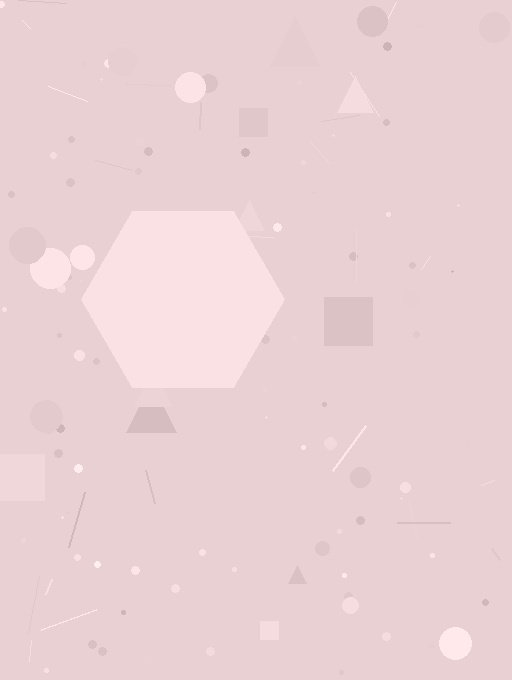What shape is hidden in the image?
A hexagon is hidden in the image.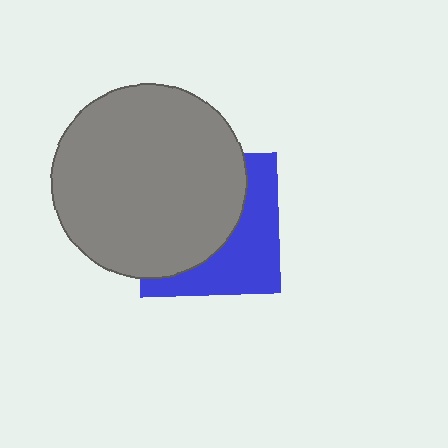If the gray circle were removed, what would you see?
You would see the complete blue square.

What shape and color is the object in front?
The object in front is a gray circle.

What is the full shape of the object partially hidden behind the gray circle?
The partially hidden object is a blue square.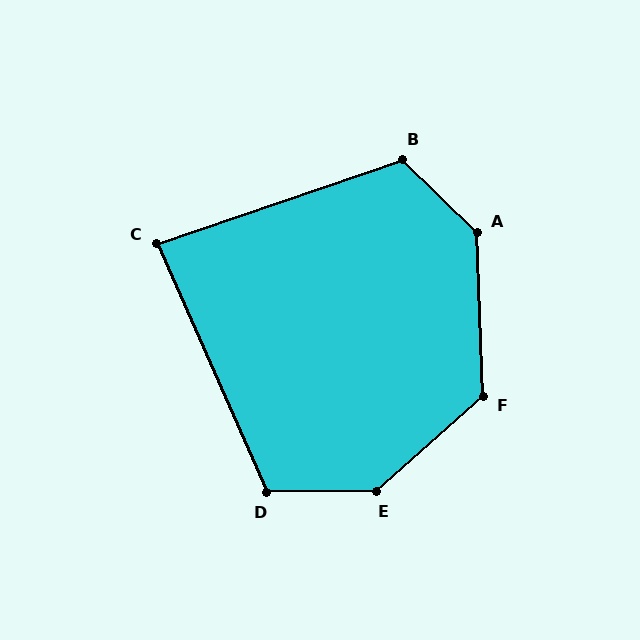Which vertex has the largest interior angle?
E, at approximately 139 degrees.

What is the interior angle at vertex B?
Approximately 117 degrees (obtuse).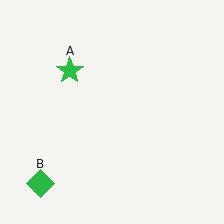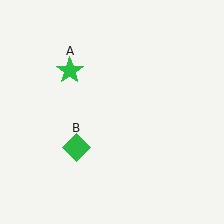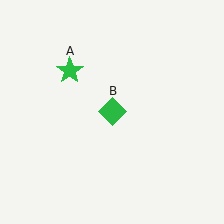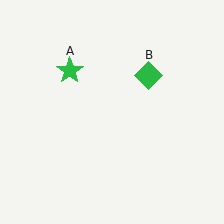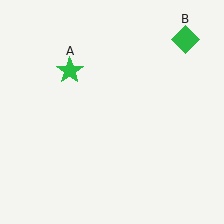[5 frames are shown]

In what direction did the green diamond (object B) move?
The green diamond (object B) moved up and to the right.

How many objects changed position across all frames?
1 object changed position: green diamond (object B).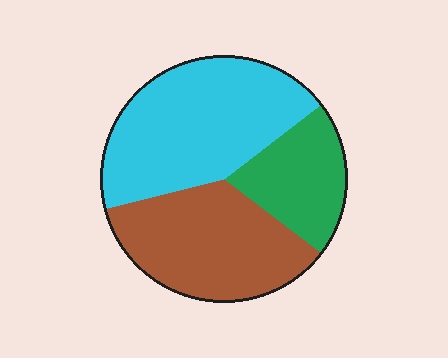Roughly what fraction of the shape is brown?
Brown covers 36% of the shape.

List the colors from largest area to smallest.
From largest to smallest: cyan, brown, green.